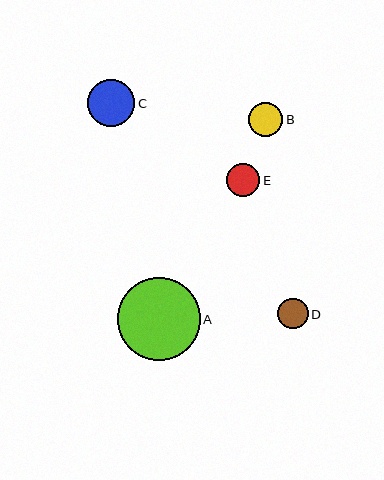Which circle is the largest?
Circle A is the largest with a size of approximately 83 pixels.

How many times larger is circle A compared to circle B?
Circle A is approximately 2.4 times the size of circle B.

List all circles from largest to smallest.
From largest to smallest: A, C, B, E, D.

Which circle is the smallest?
Circle D is the smallest with a size of approximately 30 pixels.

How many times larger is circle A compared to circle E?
Circle A is approximately 2.5 times the size of circle E.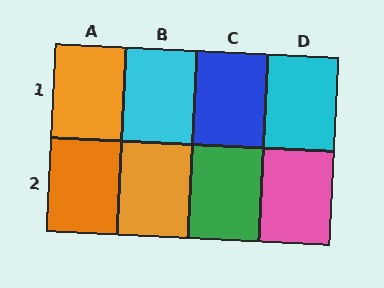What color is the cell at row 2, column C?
Green.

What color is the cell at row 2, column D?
Pink.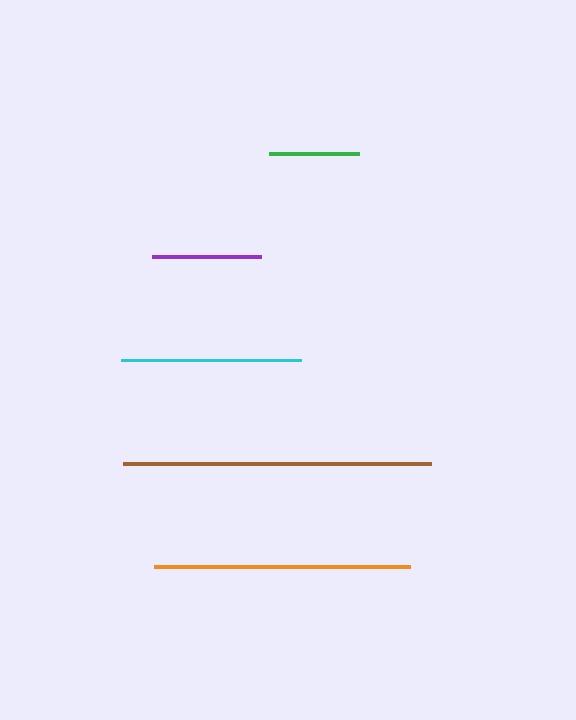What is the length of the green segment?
The green segment is approximately 90 pixels long.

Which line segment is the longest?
The brown line is the longest at approximately 308 pixels.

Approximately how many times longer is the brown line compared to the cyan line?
The brown line is approximately 1.7 times the length of the cyan line.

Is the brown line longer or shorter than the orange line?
The brown line is longer than the orange line.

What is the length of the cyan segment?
The cyan segment is approximately 180 pixels long.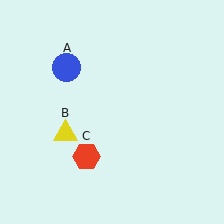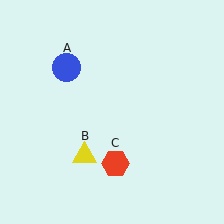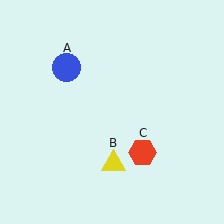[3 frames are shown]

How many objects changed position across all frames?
2 objects changed position: yellow triangle (object B), red hexagon (object C).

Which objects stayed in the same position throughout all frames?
Blue circle (object A) remained stationary.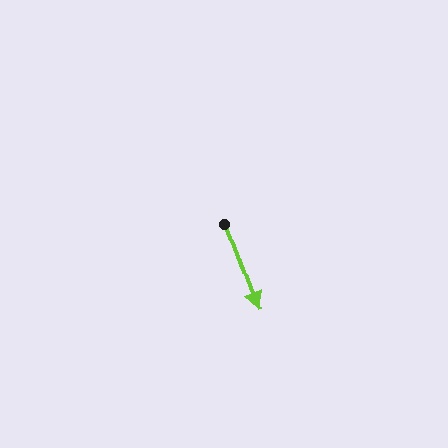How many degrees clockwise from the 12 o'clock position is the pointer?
Approximately 159 degrees.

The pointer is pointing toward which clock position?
Roughly 5 o'clock.